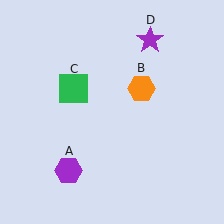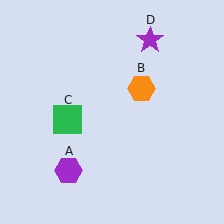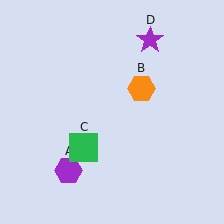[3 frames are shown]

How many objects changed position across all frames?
1 object changed position: green square (object C).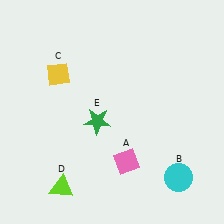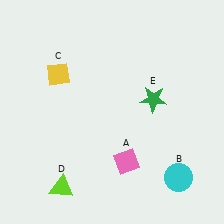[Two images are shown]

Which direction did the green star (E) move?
The green star (E) moved right.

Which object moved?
The green star (E) moved right.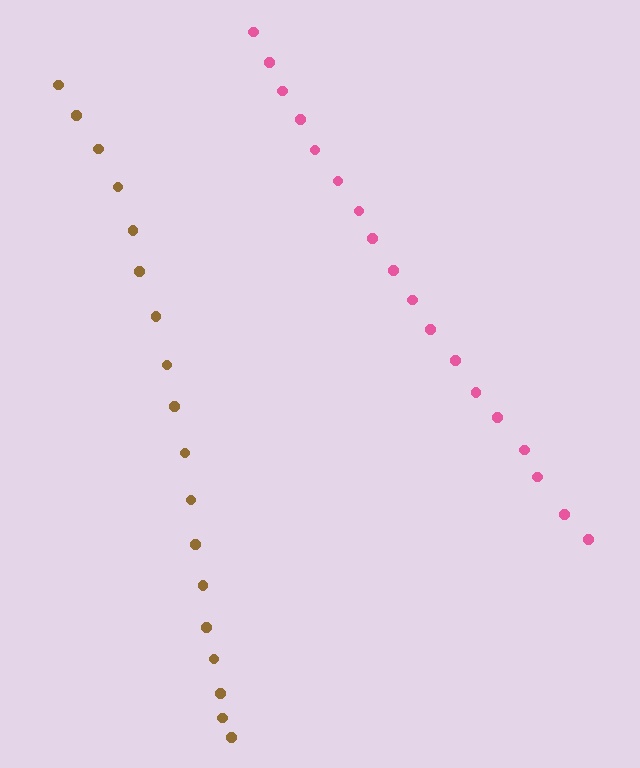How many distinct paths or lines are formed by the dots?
There are 2 distinct paths.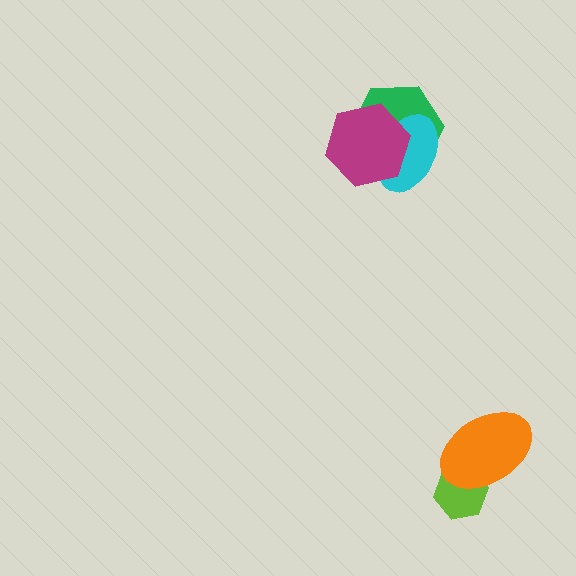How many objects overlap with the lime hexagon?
1 object overlaps with the lime hexagon.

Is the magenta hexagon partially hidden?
No, no other shape covers it.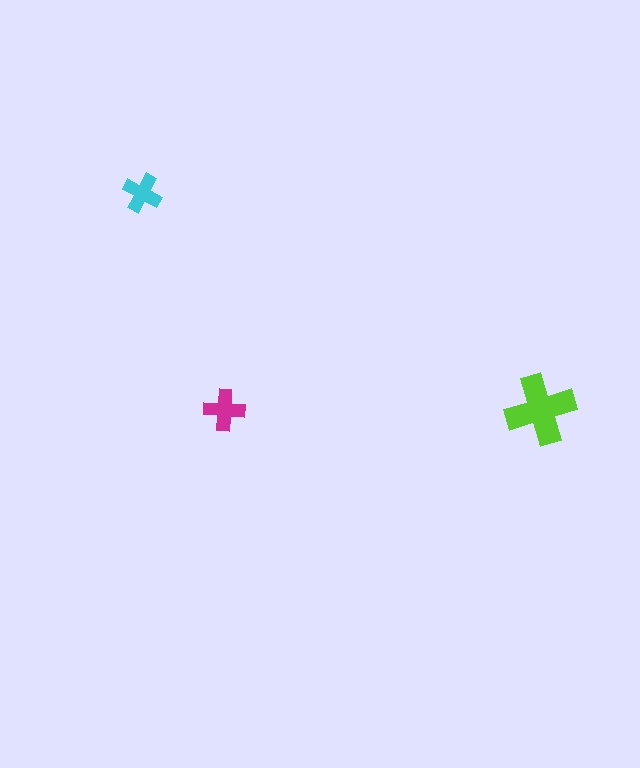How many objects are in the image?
There are 3 objects in the image.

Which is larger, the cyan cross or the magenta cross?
The magenta one.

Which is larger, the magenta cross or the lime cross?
The lime one.